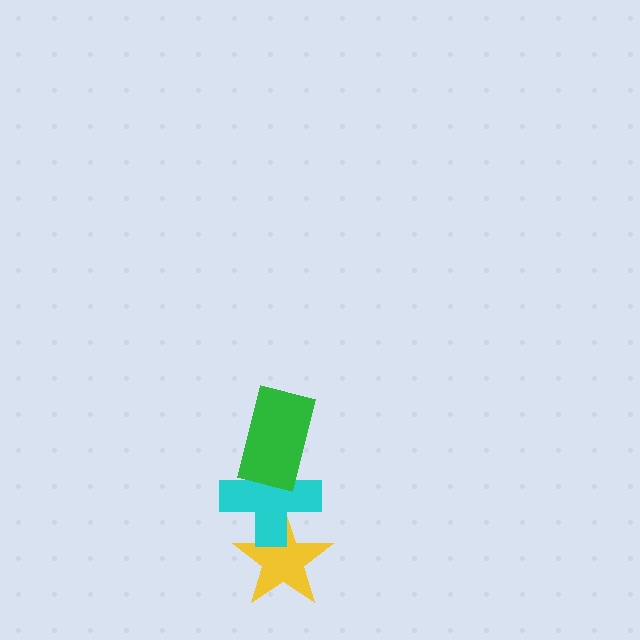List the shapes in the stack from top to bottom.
From top to bottom: the green rectangle, the cyan cross, the yellow star.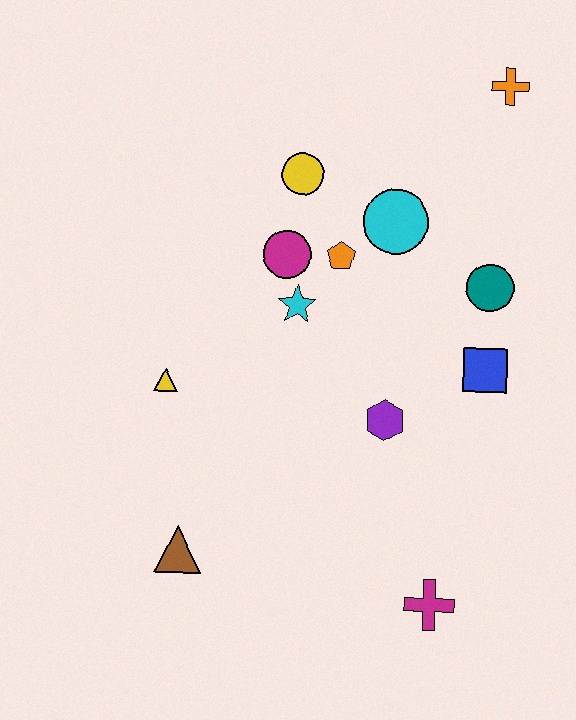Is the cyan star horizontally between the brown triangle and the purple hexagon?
Yes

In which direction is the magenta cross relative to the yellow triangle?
The magenta cross is to the right of the yellow triangle.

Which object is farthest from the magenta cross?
The orange cross is farthest from the magenta cross.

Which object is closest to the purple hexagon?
The blue square is closest to the purple hexagon.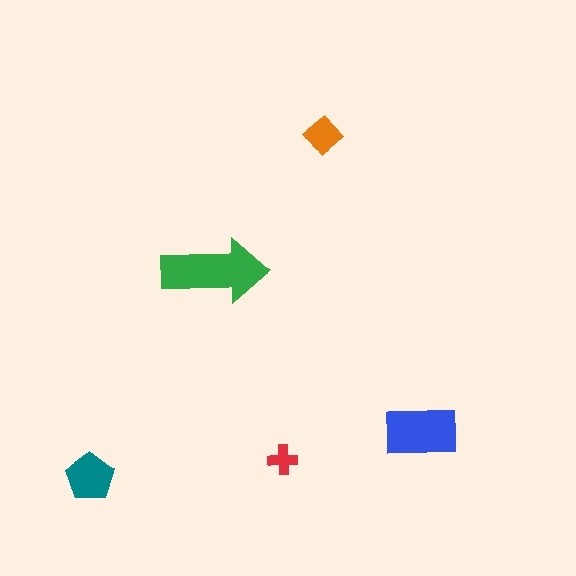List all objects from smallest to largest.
The red cross, the orange diamond, the teal pentagon, the blue rectangle, the green arrow.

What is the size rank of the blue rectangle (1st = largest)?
2nd.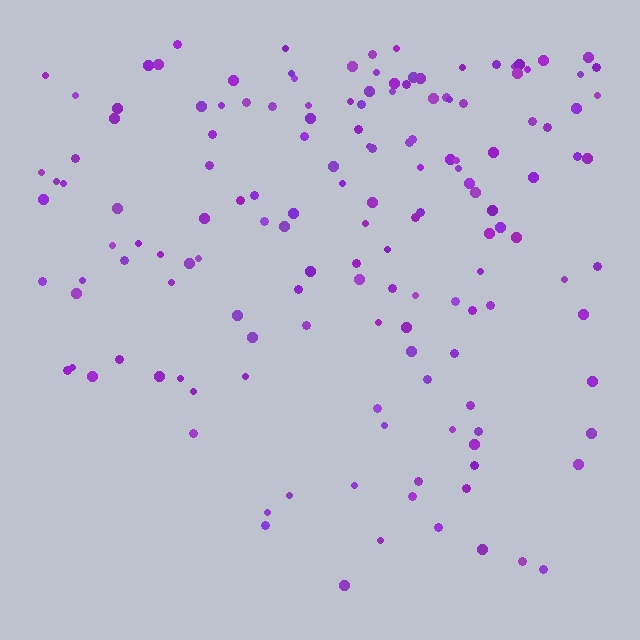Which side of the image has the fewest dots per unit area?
The bottom.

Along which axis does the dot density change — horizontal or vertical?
Vertical.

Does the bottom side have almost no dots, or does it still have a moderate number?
Still a moderate number, just noticeably fewer than the top.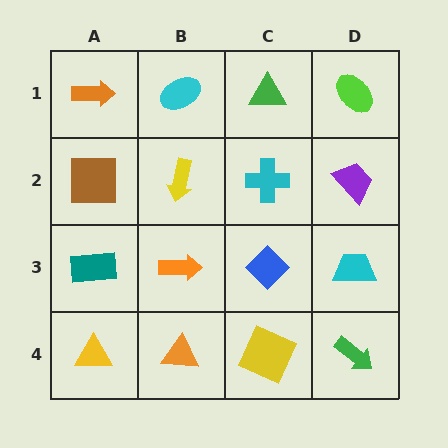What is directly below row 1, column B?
A yellow arrow.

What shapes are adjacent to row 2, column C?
A green triangle (row 1, column C), a blue diamond (row 3, column C), a yellow arrow (row 2, column B), a purple trapezoid (row 2, column D).